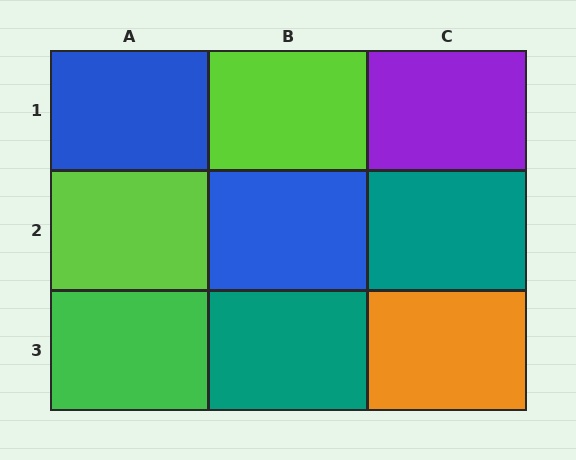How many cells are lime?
2 cells are lime.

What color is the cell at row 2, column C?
Teal.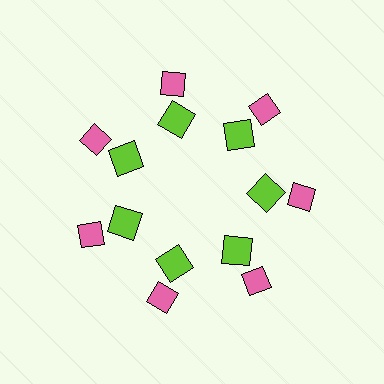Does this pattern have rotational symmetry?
Yes, this pattern has 7-fold rotational symmetry. It looks the same after rotating 51 degrees around the center.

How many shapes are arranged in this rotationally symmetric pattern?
There are 21 shapes, arranged in 7 groups of 3.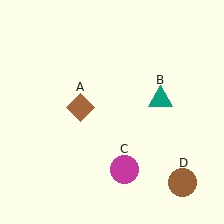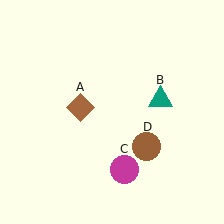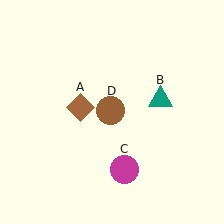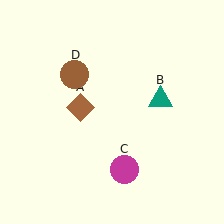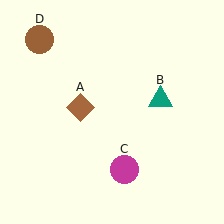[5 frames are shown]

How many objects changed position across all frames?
1 object changed position: brown circle (object D).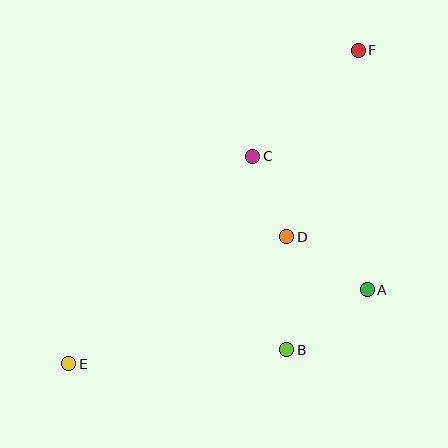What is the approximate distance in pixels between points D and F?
The distance between D and F is approximately 200 pixels.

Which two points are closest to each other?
Points C and D are closest to each other.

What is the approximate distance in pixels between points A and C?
The distance between A and C is approximately 176 pixels.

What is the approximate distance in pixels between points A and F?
The distance between A and F is approximately 240 pixels.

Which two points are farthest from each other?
Points E and F are farthest from each other.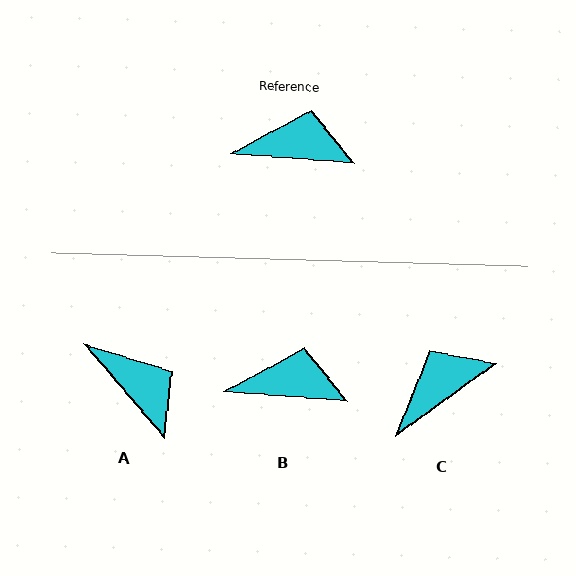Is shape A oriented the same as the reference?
No, it is off by about 46 degrees.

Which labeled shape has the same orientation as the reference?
B.